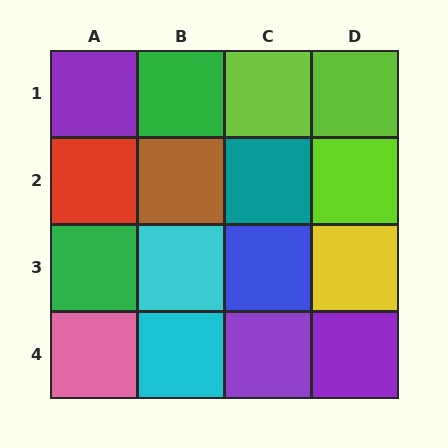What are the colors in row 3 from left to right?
Green, cyan, blue, yellow.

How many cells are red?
1 cell is red.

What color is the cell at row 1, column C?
Lime.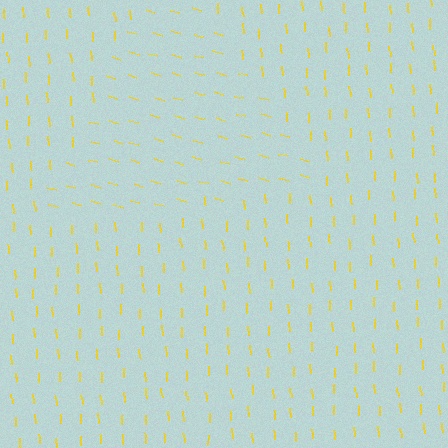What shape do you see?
I see a triangle.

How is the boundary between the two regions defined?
The boundary is defined purely by a change in line orientation (approximately 71 degrees difference). All lines are the same color and thickness.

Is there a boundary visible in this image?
Yes, there is a texture boundary formed by a change in line orientation.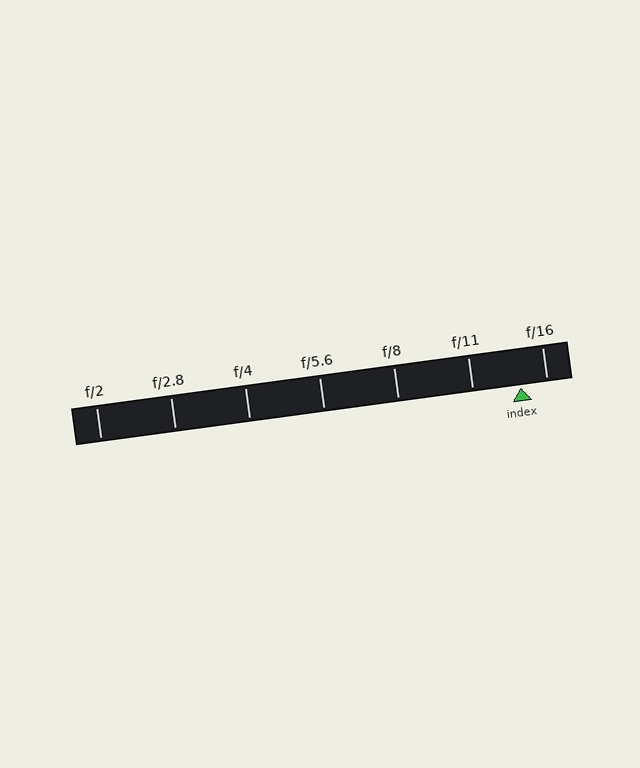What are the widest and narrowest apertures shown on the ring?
The widest aperture shown is f/2 and the narrowest is f/16.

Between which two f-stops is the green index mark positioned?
The index mark is between f/11 and f/16.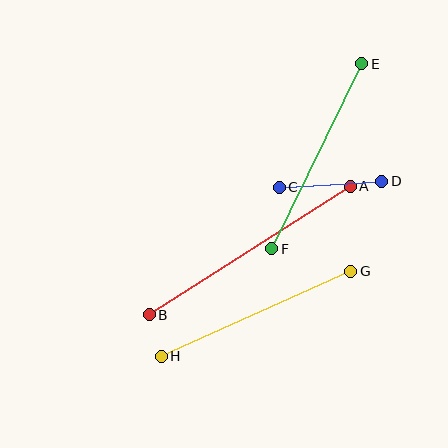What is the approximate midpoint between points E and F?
The midpoint is at approximately (317, 156) pixels.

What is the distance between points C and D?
The distance is approximately 103 pixels.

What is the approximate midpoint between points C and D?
The midpoint is at approximately (330, 184) pixels.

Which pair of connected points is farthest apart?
Points A and B are farthest apart.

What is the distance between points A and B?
The distance is approximately 238 pixels.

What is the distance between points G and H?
The distance is approximately 207 pixels.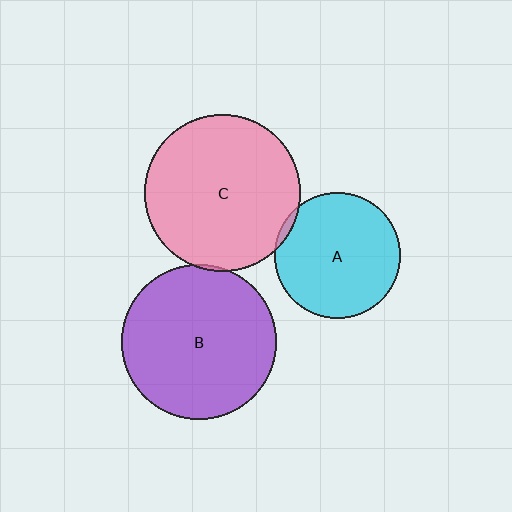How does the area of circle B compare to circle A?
Approximately 1.5 times.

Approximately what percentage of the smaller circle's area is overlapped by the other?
Approximately 5%.